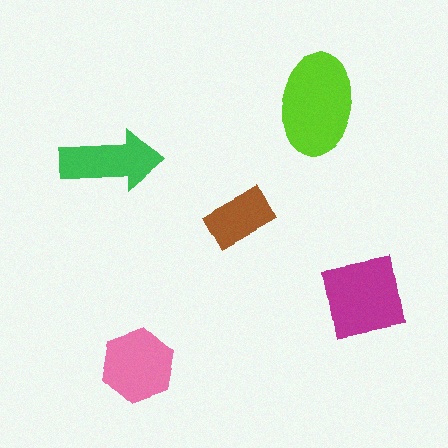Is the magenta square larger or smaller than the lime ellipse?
Smaller.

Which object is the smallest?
The brown rectangle.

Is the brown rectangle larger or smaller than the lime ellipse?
Smaller.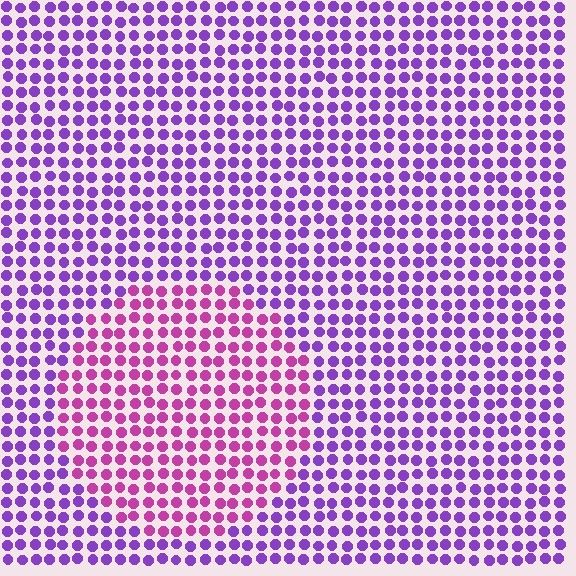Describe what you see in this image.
The image is filled with small purple elements in a uniform arrangement. A circle-shaped region is visible where the elements are tinted to a slightly different hue, forming a subtle color boundary.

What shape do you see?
I see a circle.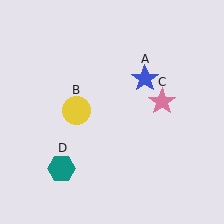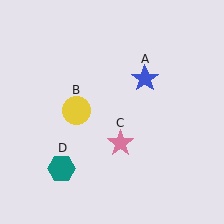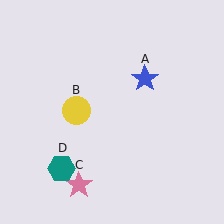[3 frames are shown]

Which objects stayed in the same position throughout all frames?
Blue star (object A) and yellow circle (object B) and teal hexagon (object D) remained stationary.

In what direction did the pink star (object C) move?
The pink star (object C) moved down and to the left.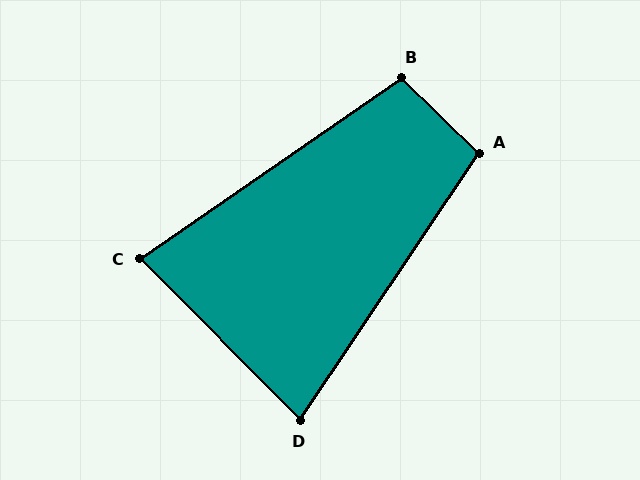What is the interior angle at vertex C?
Approximately 80 degrees (acute).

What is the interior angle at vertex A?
Approximately 100 degrees (obtuse).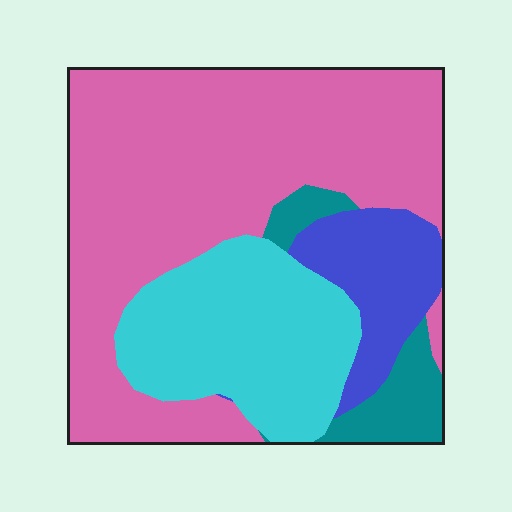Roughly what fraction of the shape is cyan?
Cyan takes up less than a quarter of the shape.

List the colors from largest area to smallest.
From largest to smallest: pink, cyan, blue, teal.